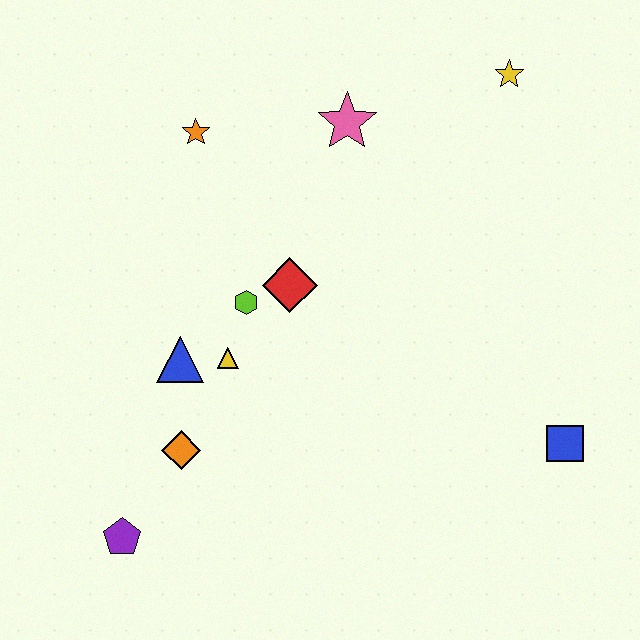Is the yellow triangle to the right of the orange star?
Yes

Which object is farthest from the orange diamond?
The yellow star is farthest from the orange diamond.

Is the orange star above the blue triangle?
Yes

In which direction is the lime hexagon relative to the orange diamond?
The lime hexagon is above the orange diamond.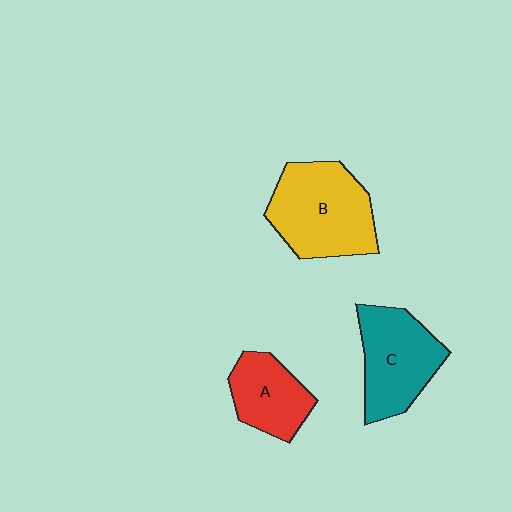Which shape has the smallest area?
Shape A (red).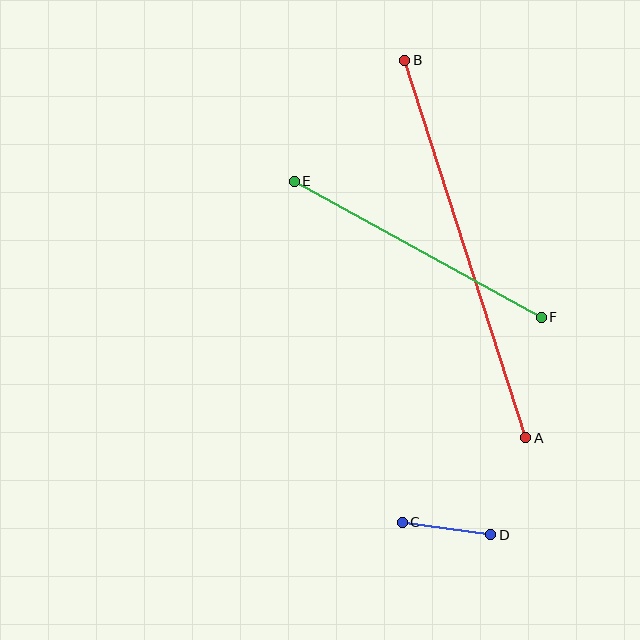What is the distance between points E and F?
The distance is approximately 282 pixels.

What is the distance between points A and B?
The distance is approximately 396 pixels.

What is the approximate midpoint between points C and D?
The midpoint is at approximately (447, 528) pixels.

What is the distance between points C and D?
The distance is approximately 90 pixels.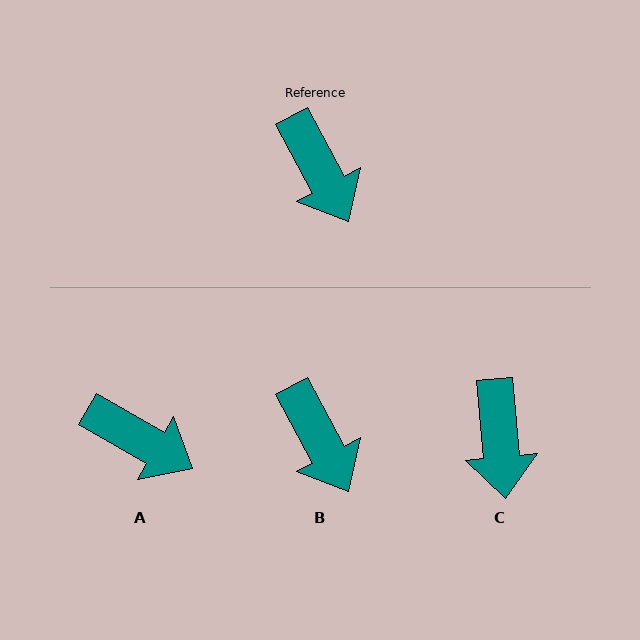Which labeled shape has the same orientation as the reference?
B.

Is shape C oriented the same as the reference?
No, it is off by about 23 degrees.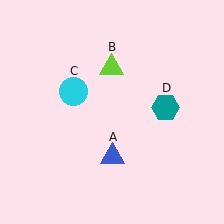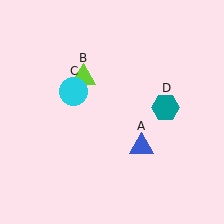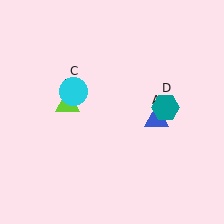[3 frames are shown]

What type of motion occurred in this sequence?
The blue triangle (object A), lime triangle (object B) rotated counterclockwise around the center of the scene.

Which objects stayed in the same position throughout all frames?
Cyan circle (object C) and teal hexagon (object D) remained stationary.